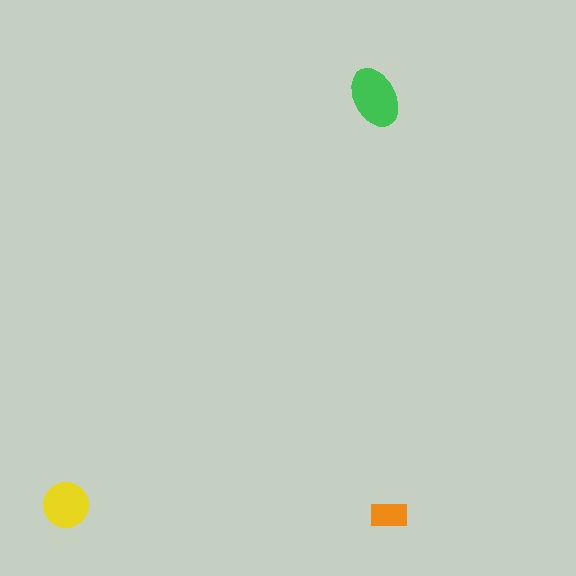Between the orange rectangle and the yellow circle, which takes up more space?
The yellow circle.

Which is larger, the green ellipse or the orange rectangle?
The green ellipse.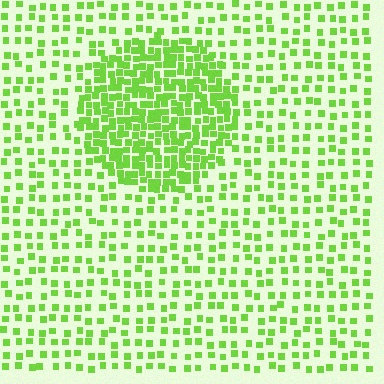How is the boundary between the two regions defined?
The boundary is defined by a change in element density (approximately 2.4x ratio). All elements are the same color, size, and shape.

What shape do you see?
I see a circle.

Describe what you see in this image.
The image contains small lime elements arranged at two different densities. A circle-shaped region is visible where the elements are more densely packed than the surrounding area.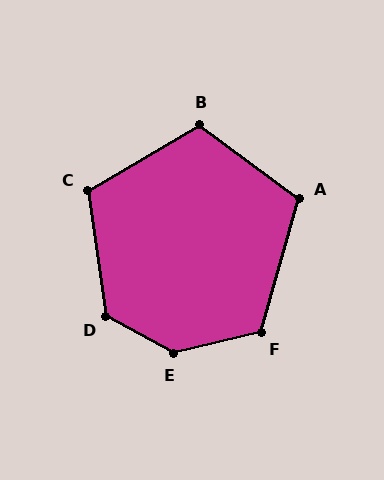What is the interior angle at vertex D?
Approximately 127 degrees (obtuse).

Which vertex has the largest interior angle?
E, at approximately 137 degrees.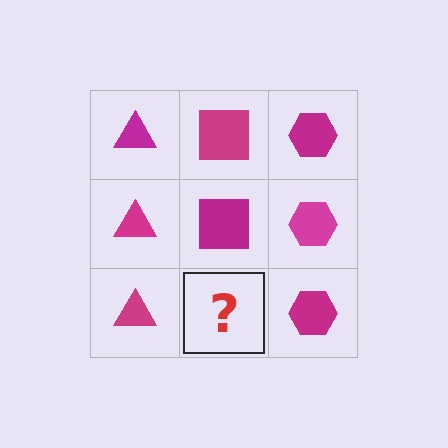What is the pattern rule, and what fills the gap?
The rule is that each column has a consistent shape. The gap should be filled with a magenta square.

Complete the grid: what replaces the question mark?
The question mark should be replaced with a magenta square.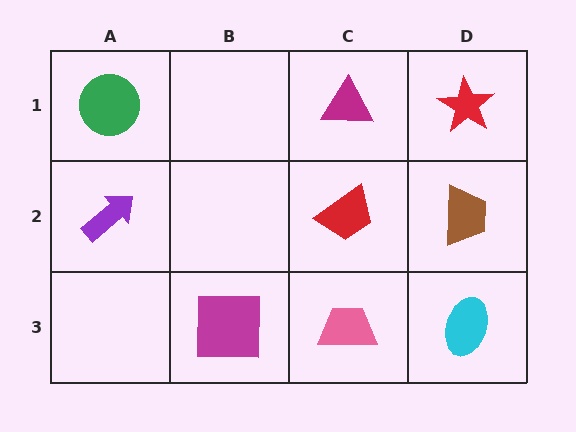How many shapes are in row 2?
3 shapes.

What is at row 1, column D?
A red star.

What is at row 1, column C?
A magenta triangle.